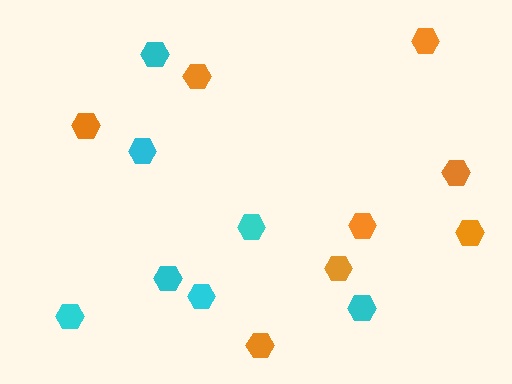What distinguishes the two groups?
There are 2 groups: one group of cyan hexagons (7) and one group of orange hexagons (8).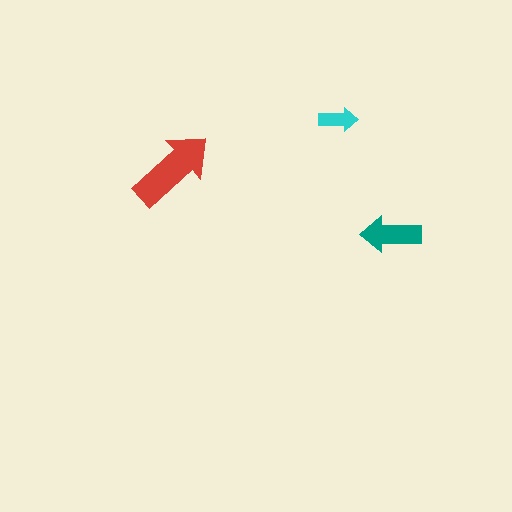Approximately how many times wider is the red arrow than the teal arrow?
About 1.5 times wider.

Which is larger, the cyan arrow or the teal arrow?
The teal one.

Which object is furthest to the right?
The teal arrow is rightmost.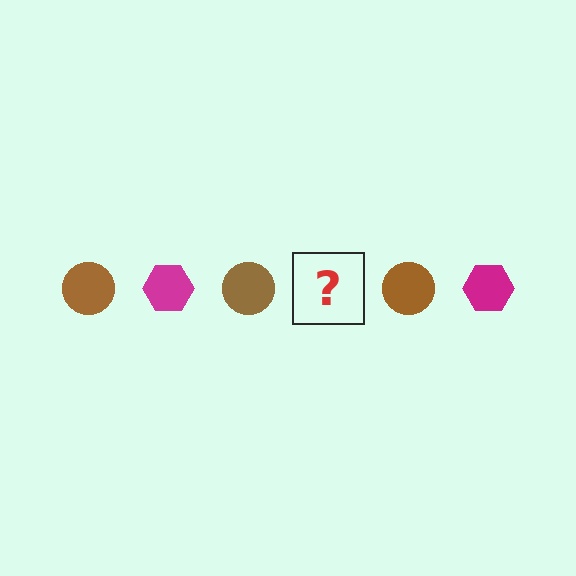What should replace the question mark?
The question mark should be replaced with a magenta hexagon.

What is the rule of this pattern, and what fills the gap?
The rule is that the pattern alternates between brown circle and magenta hexagon. The gap should be filled with a magenta hexagon.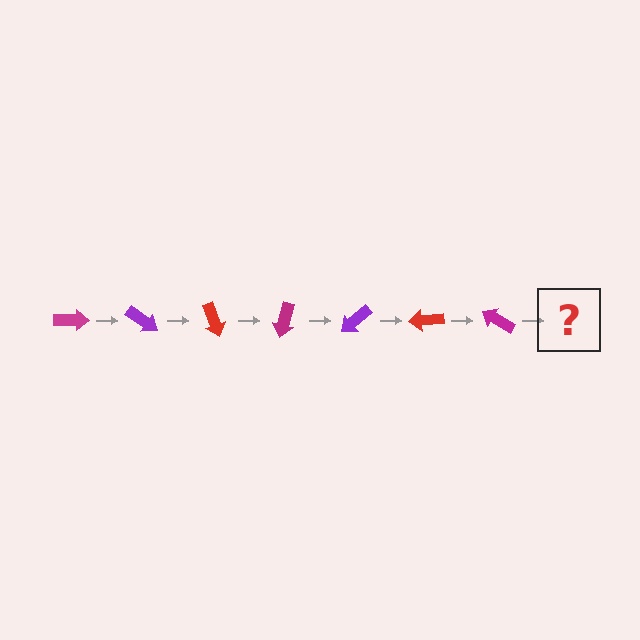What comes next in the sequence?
The next element should be a purple arrow, rotated 245 degrees from the start.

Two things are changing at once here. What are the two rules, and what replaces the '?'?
The two rules are that it rotates 35 degrees each step and the color cycles through magenta, purple, and red. The '?' should be a purple arrow, rotated 245 degrees from the start.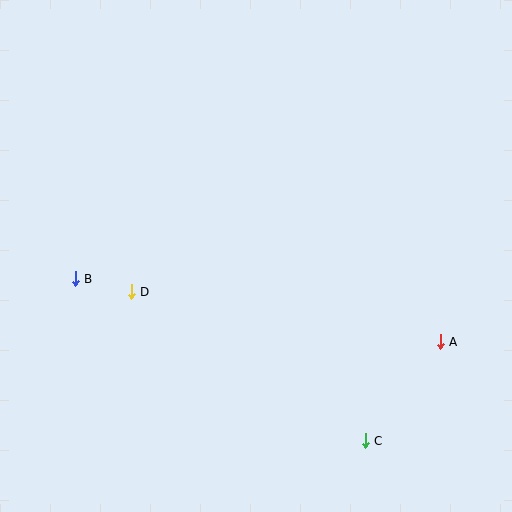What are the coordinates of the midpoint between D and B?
The midpoint between D and B is at (103, 285).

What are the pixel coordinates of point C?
Point C is at (365, 441).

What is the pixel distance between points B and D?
The distance between B and D is 57 pixels.